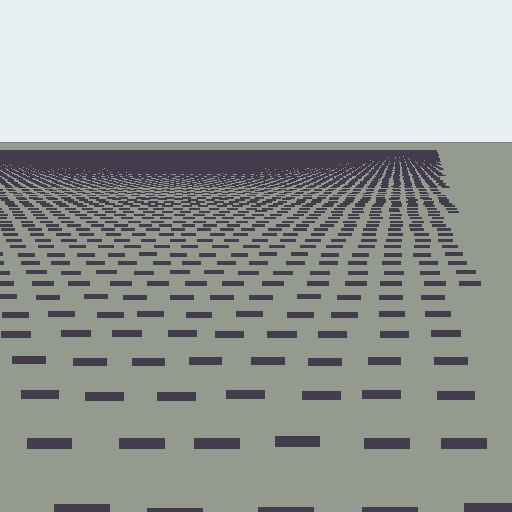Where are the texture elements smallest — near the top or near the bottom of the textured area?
Near the top.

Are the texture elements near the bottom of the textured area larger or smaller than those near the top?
Larger. Near the bottom, elements are closer to the viewer and appear at a bigger on-screen size.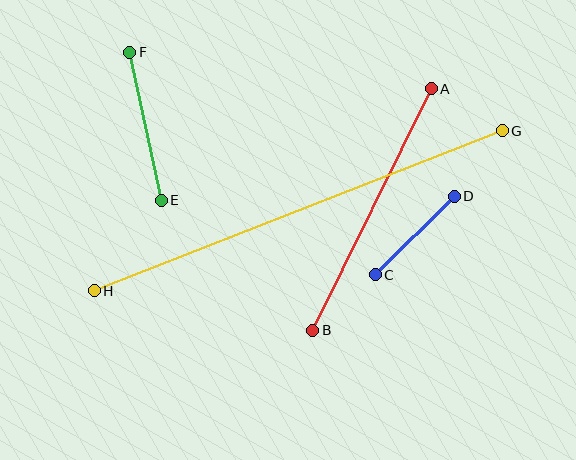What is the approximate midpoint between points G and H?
The midpoint is at approximately (298, 211) pixels.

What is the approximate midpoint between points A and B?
The midpoint is at approximately (372, 209) pixels.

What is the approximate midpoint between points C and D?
The midpoint is at approximately (415, 236) pixels.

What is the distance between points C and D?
The distance is approximately 111 pixels.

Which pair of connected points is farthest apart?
Points G and H are farthest apart.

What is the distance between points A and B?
The distance is approximately 269 pixels.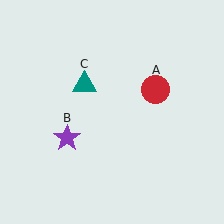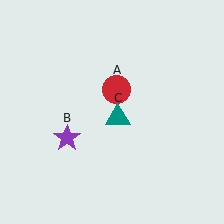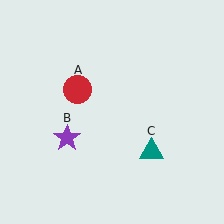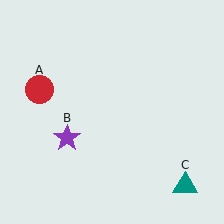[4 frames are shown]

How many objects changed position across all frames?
2 objects changed position: red circle (object A), teal triangle (object C).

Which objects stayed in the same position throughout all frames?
Purple star (object B) remained stationary.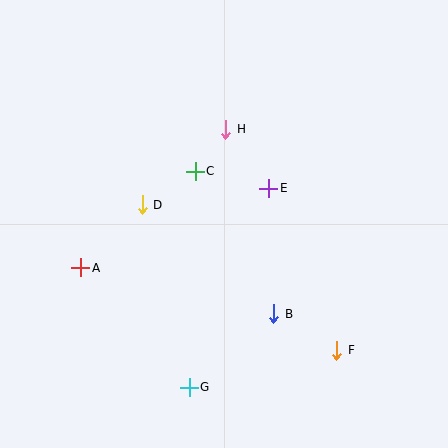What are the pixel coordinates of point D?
Point D is at (142, 205).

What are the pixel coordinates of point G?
Point G is at (189, 387).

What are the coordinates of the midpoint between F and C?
The midpoint between F and C is at (266, 261).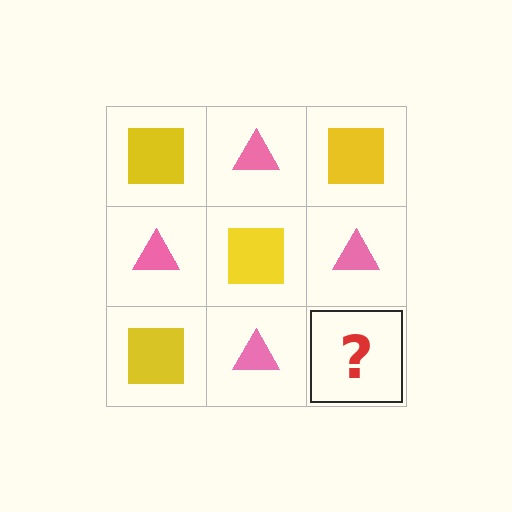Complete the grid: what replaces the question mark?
The question mark should be replaced with a yellow square.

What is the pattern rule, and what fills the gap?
The rule is that it alternates yellow square and pink triangle in a checkerboard pattern. The gap should be filled with a yellow square.